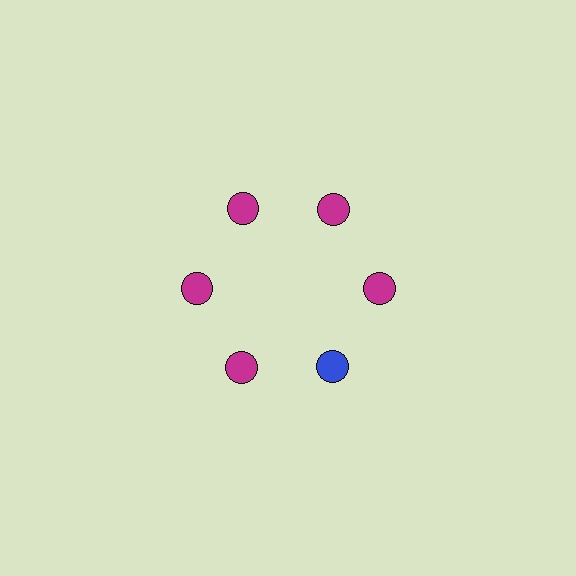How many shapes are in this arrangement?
There are 6 shapes arranged in a ring pattern.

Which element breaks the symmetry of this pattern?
The blue circle at roughly the 5 o'clock position breaks the symmetry. All other shapes are magenta circles.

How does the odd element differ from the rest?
It has a different color: blue instead of magenta.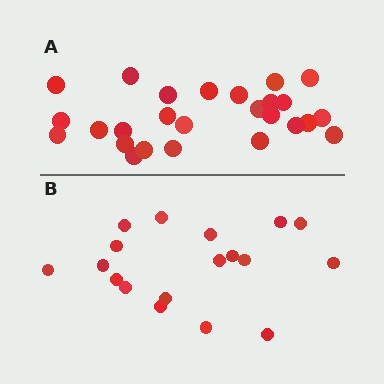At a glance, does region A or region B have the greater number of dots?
Region A (the top region) has more dots.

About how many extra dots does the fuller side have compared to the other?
Region A has roughly 8 or so more dots than region B.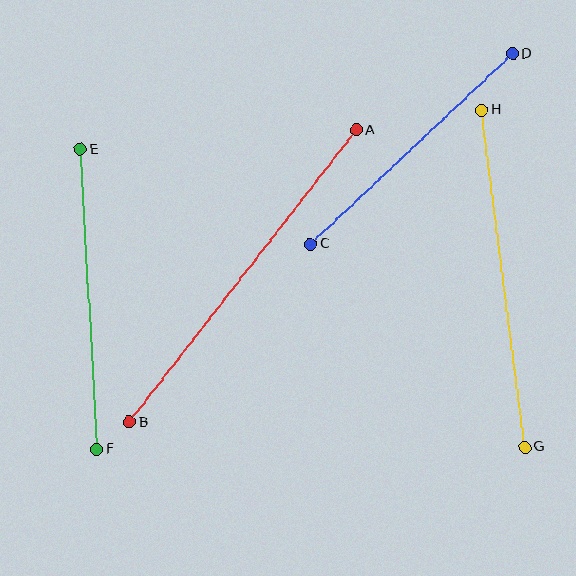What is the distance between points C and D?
The distance is approximately 278 pixels.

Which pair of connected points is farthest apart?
Points A and B are farthest apart.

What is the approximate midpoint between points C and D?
The midpoint is at approximately (411, 149) pixels.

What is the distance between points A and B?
The distance is approximately 370 pixels.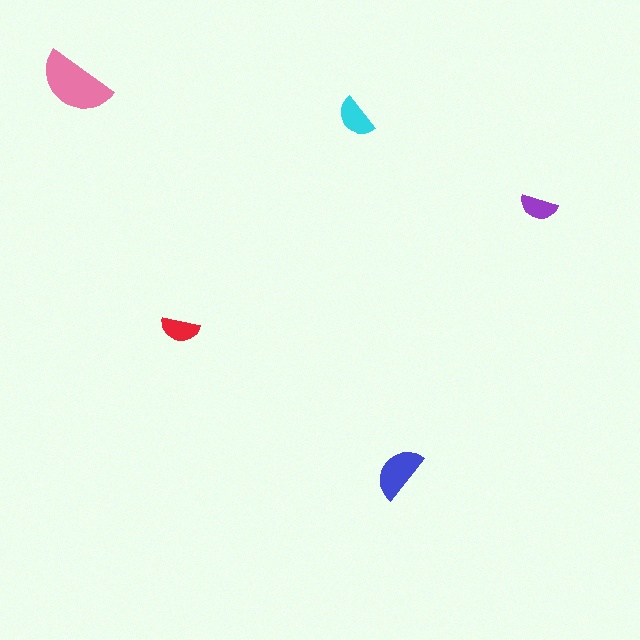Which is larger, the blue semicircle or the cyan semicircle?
The blue one.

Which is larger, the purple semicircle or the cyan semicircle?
The cyan one.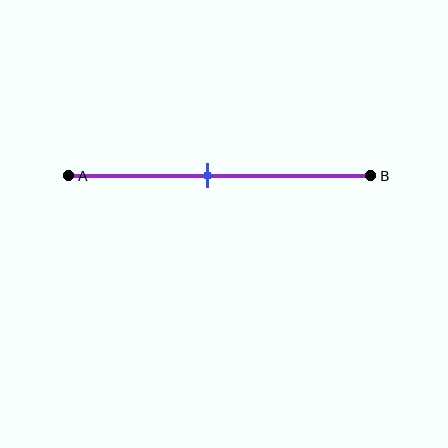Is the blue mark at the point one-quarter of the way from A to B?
No, the mark is at about 45% from A, not at the 25% one-quarter point.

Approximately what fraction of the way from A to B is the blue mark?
The blue mark is approximately 45% of the way from A to B.